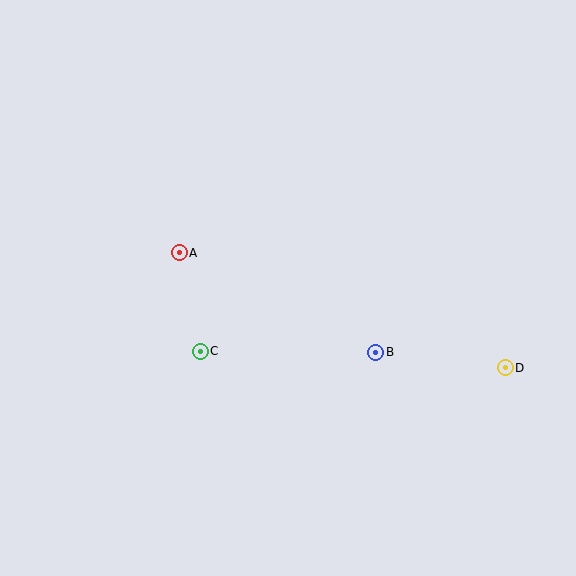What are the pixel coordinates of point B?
Point B is at (376, 352).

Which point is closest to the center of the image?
Point C at (200, 351) is closest to the center.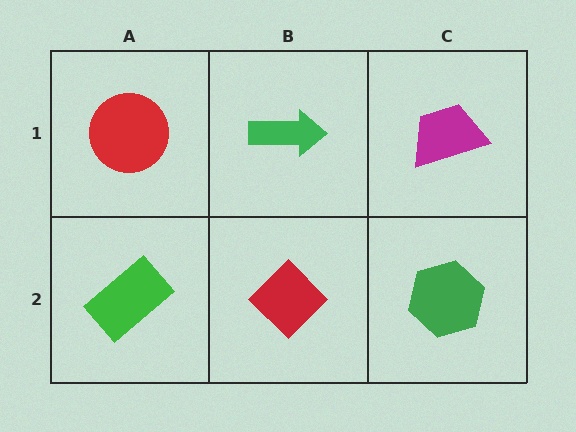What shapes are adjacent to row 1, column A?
A green rectangle (row 2, column A), a green arrow (row 1, column B).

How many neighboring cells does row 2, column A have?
2.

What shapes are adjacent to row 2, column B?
A green arrow (row 1, column B), a green rectangle (row 2, column A), a green hexagon (row 2, column C).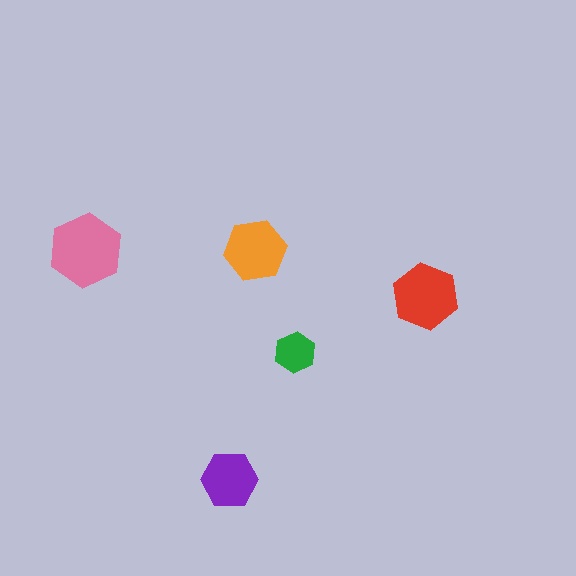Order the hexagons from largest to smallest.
the pink one, the red one, the orange one, the purple one, the green one.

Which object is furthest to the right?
The red hexagon is rightmost.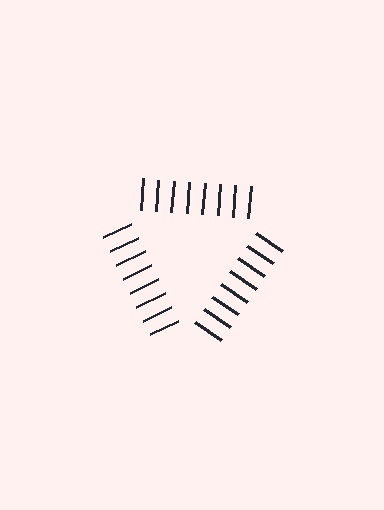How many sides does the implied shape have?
3 sides — the line-ends trace a triangle.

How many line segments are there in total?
24 — 8 along each of the 3 edges.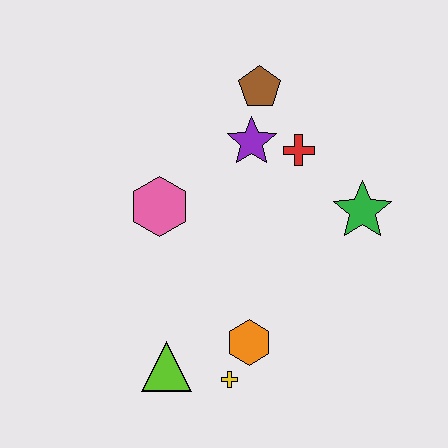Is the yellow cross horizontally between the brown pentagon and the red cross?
No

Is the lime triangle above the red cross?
No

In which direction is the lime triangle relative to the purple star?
The lime triangle is below the purple star.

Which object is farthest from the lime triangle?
The brown pentagon is farthest from the lime triangle.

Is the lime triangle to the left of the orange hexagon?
Yes